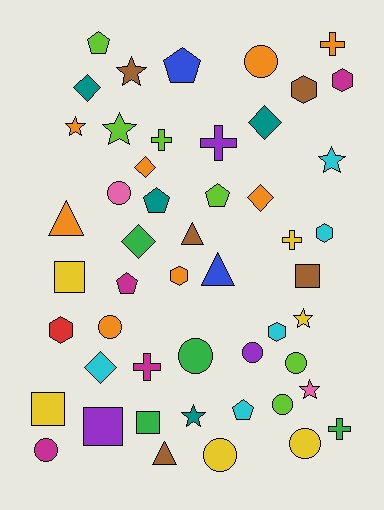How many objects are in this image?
There are 50 objects.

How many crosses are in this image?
There are 6 crosses.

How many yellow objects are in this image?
There are 6 yellow objects.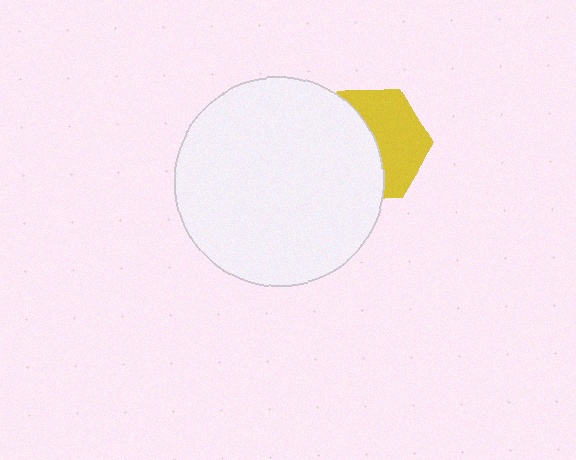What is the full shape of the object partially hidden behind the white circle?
The partially hidden object is a yellow hexagon.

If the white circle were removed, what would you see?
You would see the complete yellow hexagon.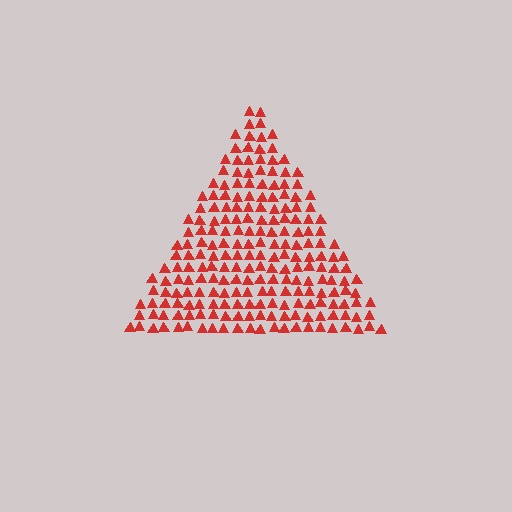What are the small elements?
The small elements are triangles.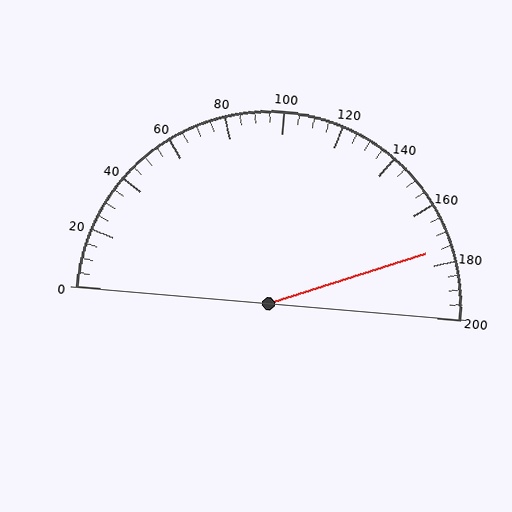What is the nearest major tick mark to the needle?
The nearest major tick mark is 180.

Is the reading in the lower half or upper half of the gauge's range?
The reading is in the upper half of the range (0 to 200).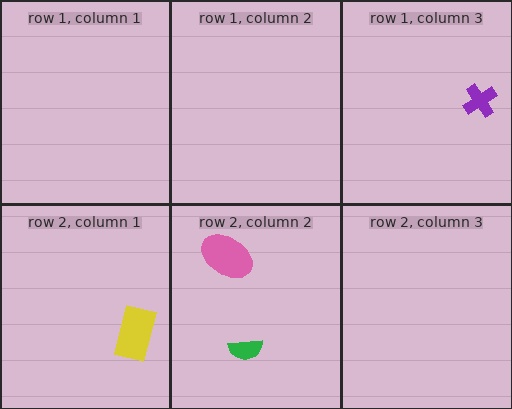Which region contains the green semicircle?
The row 2, column 2 region.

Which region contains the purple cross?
The row 1, column 3 region.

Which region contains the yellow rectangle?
The row 2, column 1 region.